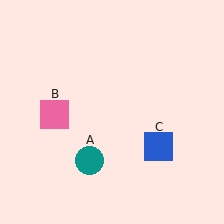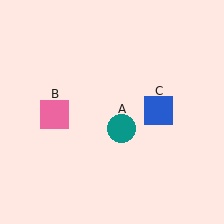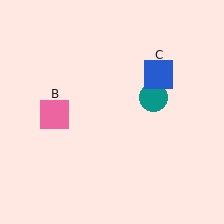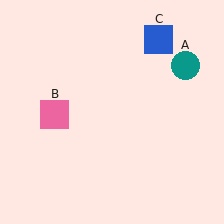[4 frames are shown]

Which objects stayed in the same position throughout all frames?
Pink square (object B) remained stationary.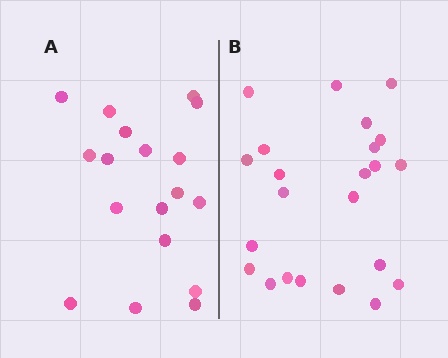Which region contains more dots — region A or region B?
Region B (the right region) has more dots.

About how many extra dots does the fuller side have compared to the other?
Region B has about 5 more dots than region A.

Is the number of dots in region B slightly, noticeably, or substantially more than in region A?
Region B has noticeably more, but not dramatically so. The ratio is roughly 1.3 to 1.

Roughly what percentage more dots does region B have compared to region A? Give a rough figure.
About 30% more.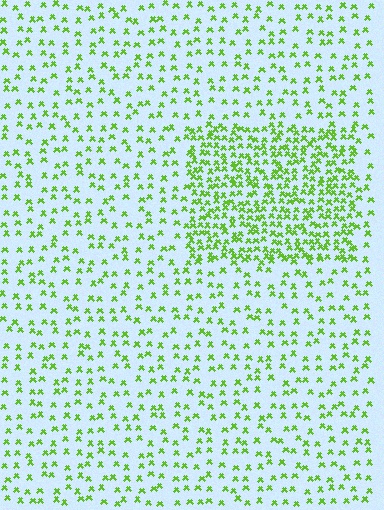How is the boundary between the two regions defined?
The boundary is defined by a change in element density (approximately 2.3x ratio). All elements are the same color, size, and shape.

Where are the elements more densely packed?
The elements are more densely packed inside the rectangle boundary.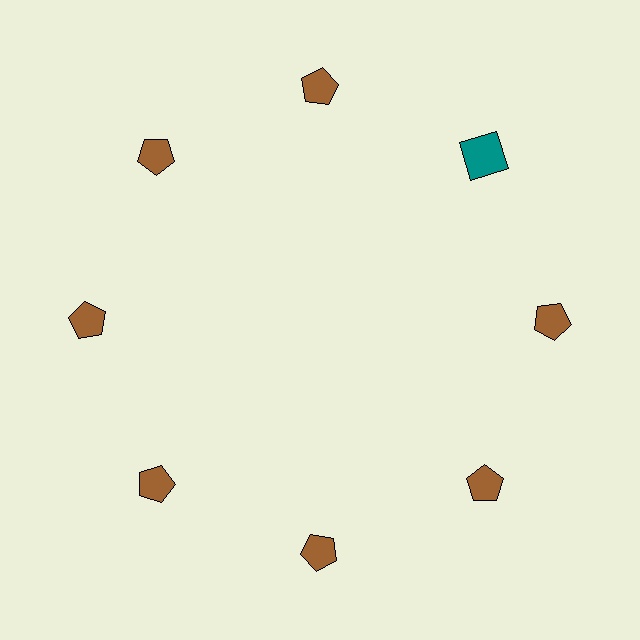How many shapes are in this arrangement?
There are 8 shapes arranged in a ring pattern.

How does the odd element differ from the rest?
It differs in both color (teal instead of brown) and shape (square instead of pentagon).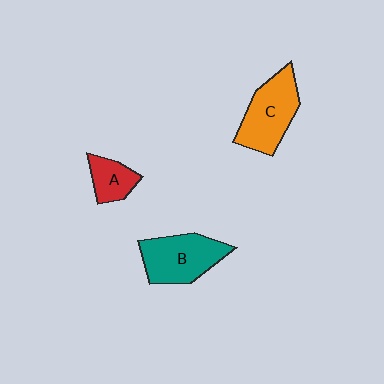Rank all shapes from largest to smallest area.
From largest to smallest: C (orange), B (teal), A (red).